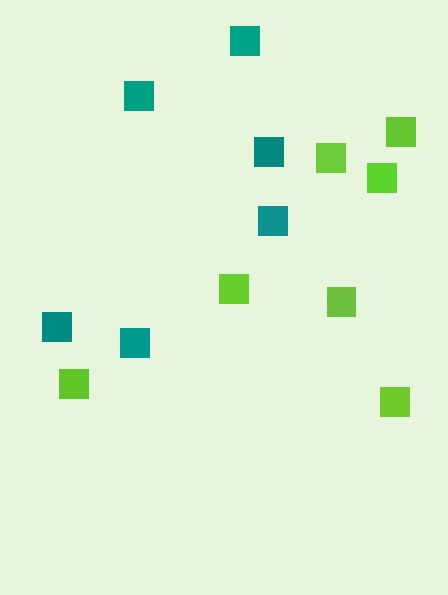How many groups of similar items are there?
There are 2 groups: one group of teal squares (6) and one group of lime squares (7).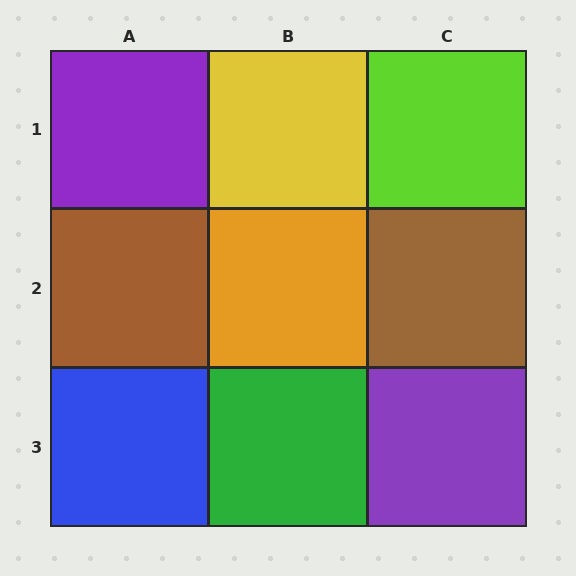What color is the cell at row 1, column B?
Yellow.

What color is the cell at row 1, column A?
Purple.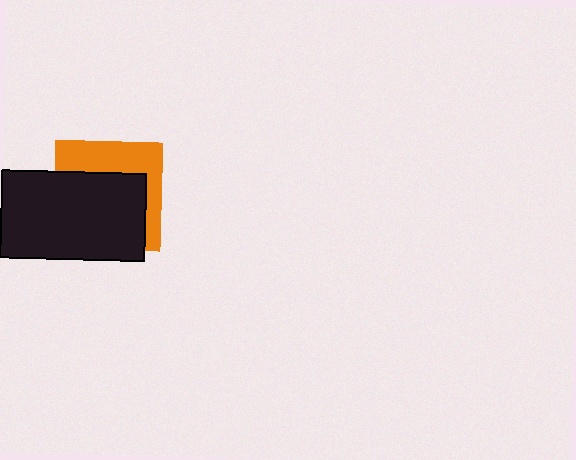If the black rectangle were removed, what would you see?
You would see the complete orange square.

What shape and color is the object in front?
The object in front is a black rectangle.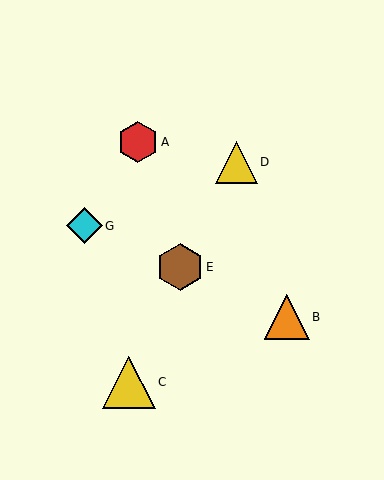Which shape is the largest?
The yellow triangle (labeled C) is the largest.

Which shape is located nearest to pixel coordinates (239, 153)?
The yellow triangle (labeled D) at (236, 162) is nearest to that location.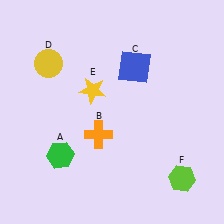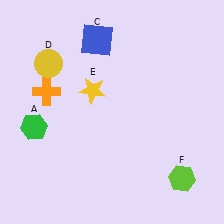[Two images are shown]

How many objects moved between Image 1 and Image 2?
3 objects moved between the two images.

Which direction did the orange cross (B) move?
The orange cross (B) moved left.